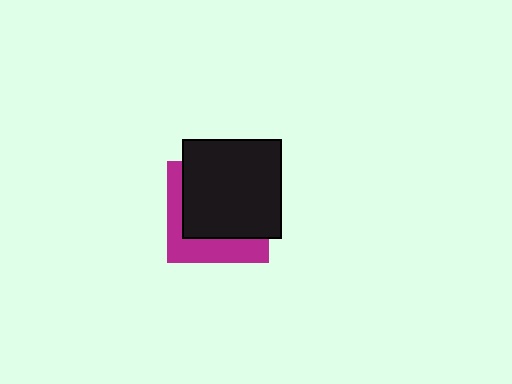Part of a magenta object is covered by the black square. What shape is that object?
It is a square.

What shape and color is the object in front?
The object in front is a black square.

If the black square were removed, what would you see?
You would see the complete magenta square.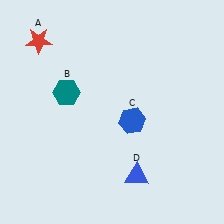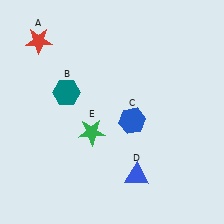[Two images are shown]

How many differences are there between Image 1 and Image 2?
There is 1 difference between the two images.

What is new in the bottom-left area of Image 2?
A green star (E) was added in the bottom-left area of Image 2.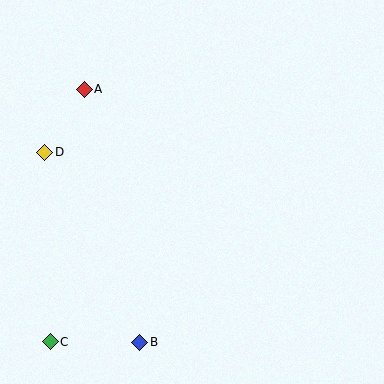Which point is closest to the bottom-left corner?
Point C is closest to the bottom-left corner.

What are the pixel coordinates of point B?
Point B is at (140, 342).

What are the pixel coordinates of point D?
Point D is at (45, 152).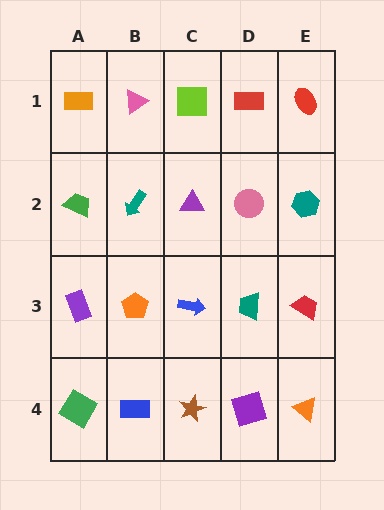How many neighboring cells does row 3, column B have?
4.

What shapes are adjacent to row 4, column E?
A red trapezoid (row 3, column E), a purple square (row 4, column D).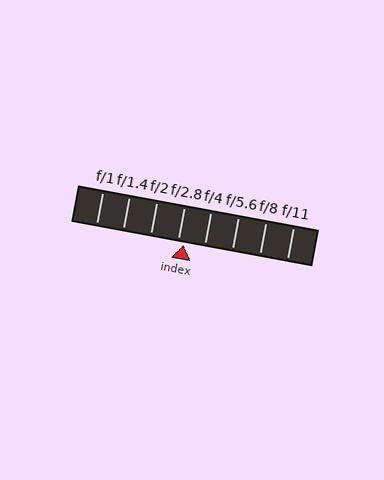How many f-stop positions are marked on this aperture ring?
There are 8 f-stop positions marked.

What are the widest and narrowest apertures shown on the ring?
The widest aperture shown is f/1 and the narrowest is f/11.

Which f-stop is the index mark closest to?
The index mark is closest to f/2.8.